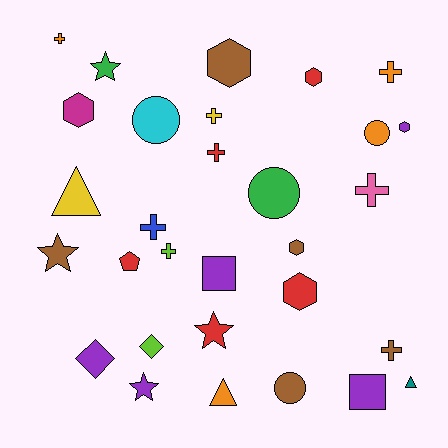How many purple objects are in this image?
There are 5 purple objects.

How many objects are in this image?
There are 30 objects.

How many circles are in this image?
There are 4 circles.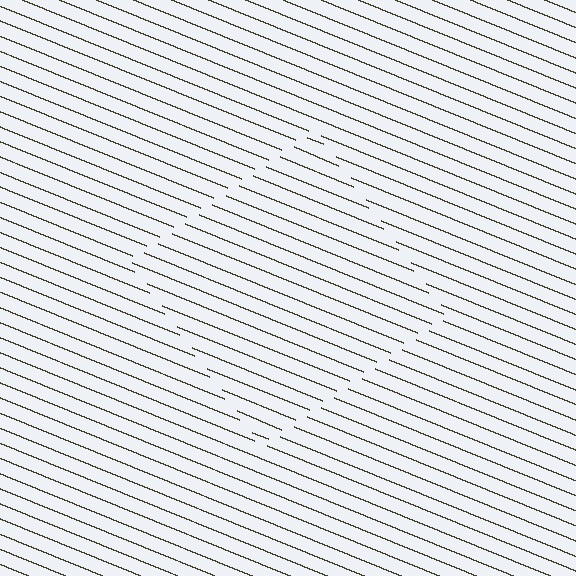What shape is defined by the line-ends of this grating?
An illusory square. The interior of the shape contains the same grating, shifted by half a period — the contour is defined by the phase discontinuity where line-ends from the inner and outer gratings abut.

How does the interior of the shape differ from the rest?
The interior of the shape contains the same grating, shifted by half a period — the contour is defined by the phase discontinuity where line-ends from the inner and outer gratings abut.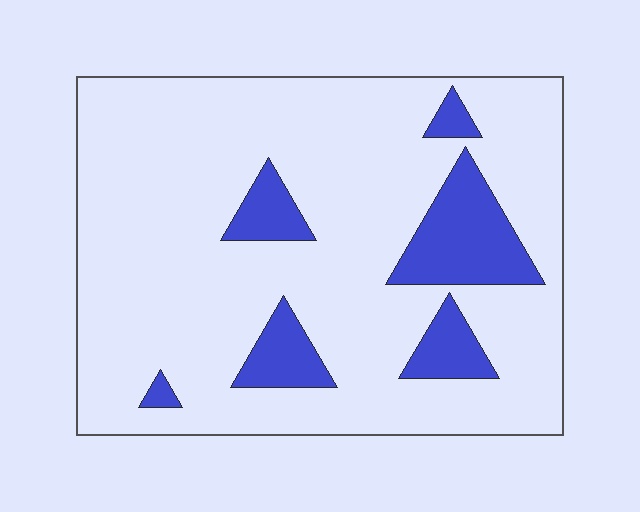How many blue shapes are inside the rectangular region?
6.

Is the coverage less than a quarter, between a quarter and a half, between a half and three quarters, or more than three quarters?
Less than a quarter.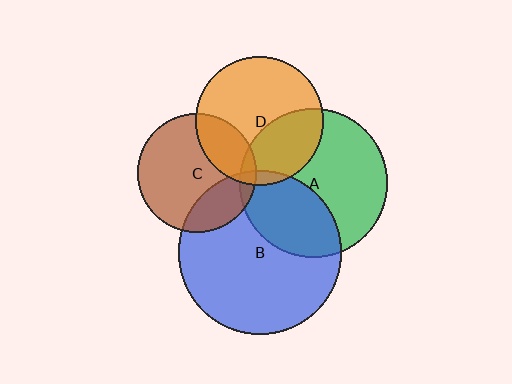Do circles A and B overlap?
Yes.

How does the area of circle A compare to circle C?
Approximately 1.6 times.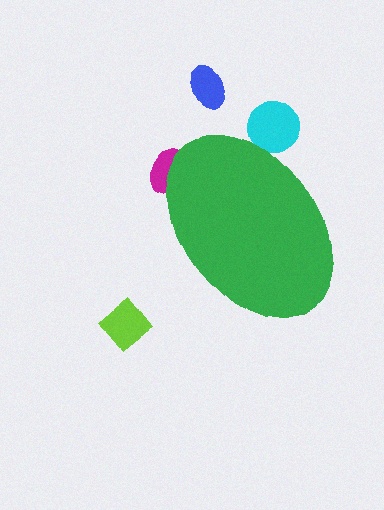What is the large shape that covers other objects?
A green ellipse.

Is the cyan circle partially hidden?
Yes, the cyan circle is partially hidden behind the green ellipse.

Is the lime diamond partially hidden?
No, the lime diamond is fully visible.